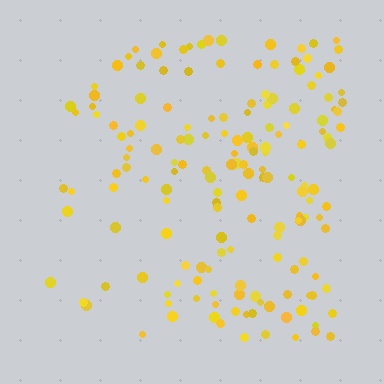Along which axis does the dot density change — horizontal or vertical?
Horizontal.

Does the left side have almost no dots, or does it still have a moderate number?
Still a moderate number, just noticeably fewer than the right.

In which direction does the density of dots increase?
From left to right, with the right side densest.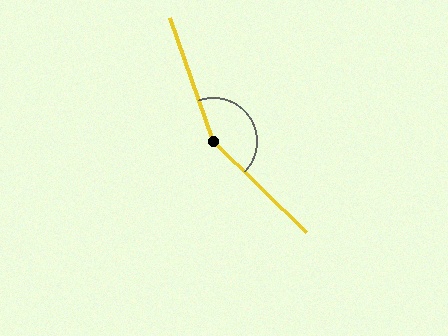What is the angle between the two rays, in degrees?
Approximately 154 degrees.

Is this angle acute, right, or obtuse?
It is obtuse.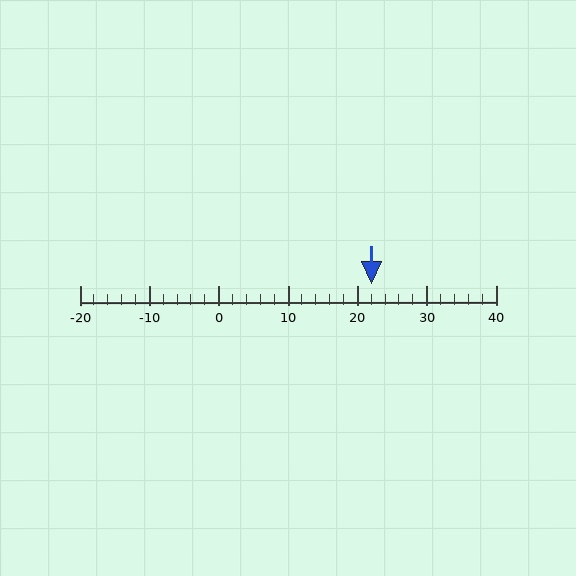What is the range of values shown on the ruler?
The ruler shows values from -20 to 40.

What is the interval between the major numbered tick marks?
The major tick marks are spaced 10 units apart.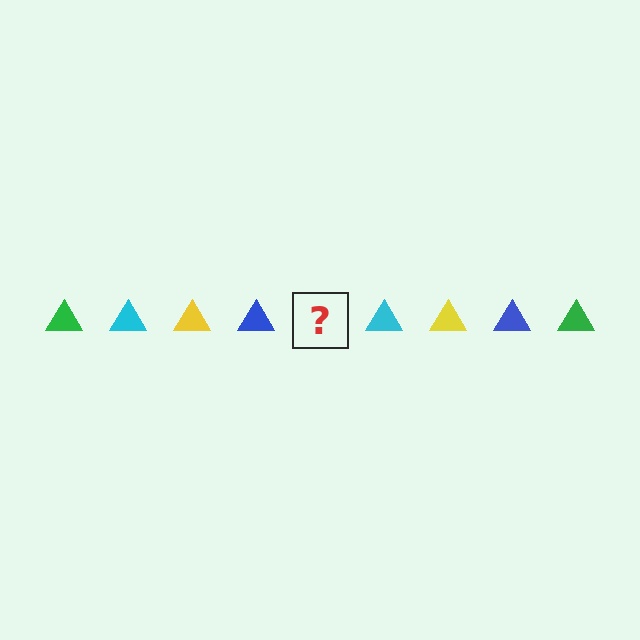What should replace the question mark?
The question mark should be replaced with a green triangle.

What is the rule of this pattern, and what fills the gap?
The rule is that the pattern cycles through green, cyan, yellow, blue triangles. The gap should be filled with a green triangle.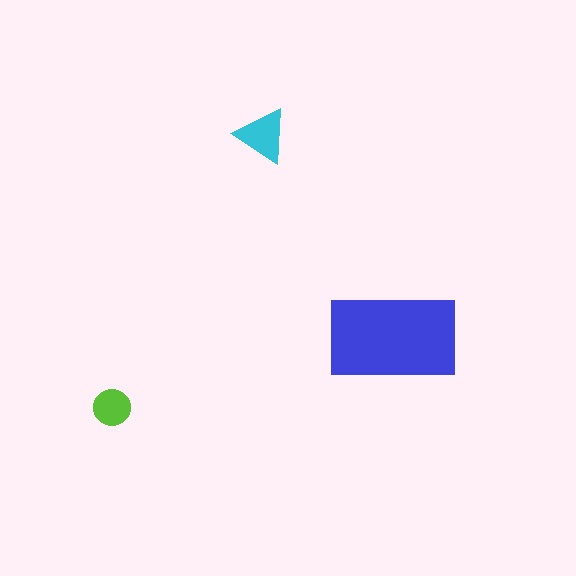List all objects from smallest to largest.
The lime circle, the cyan triangle, the blue rectangle.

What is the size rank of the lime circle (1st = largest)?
3rd.